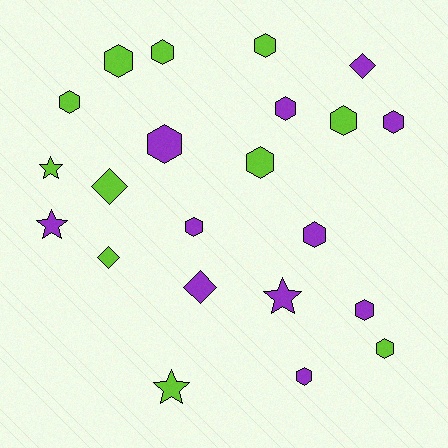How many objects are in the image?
There are 22 objects.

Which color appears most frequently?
Lime, with 11 objects.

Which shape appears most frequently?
Hexagon, with 14 objects.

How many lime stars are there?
There are 2 lime stars.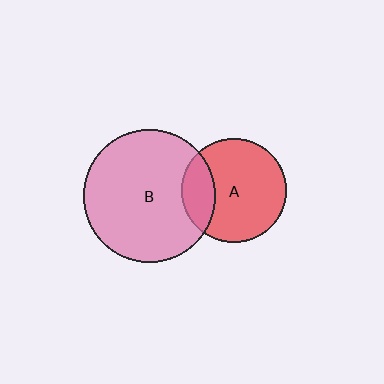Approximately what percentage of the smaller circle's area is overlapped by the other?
Approximately 20%.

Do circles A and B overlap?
Yes.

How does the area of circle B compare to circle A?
Approximately 1.6 times.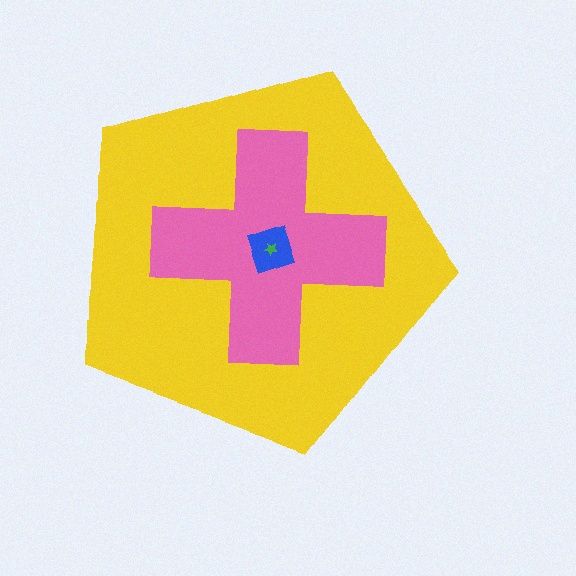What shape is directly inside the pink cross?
The blue diamond.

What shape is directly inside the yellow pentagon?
The pink cross.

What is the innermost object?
The green star.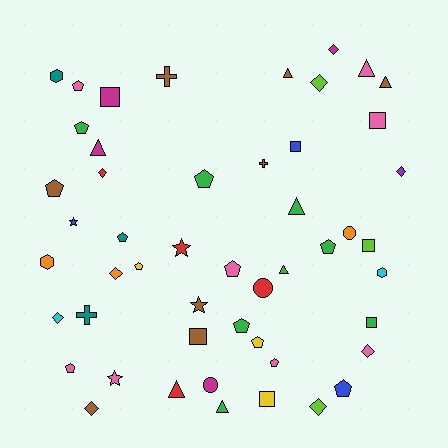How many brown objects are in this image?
There are 8 brown objects.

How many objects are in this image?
There are 50 objects.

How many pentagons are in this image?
There are 13 pentagons.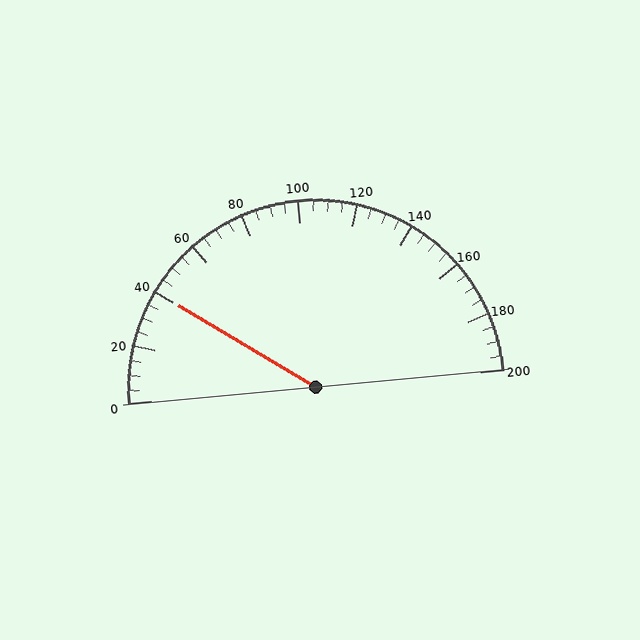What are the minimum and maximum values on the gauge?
The gauge ranges from 0 to 200.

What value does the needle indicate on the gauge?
The needle indicates approximately 40.